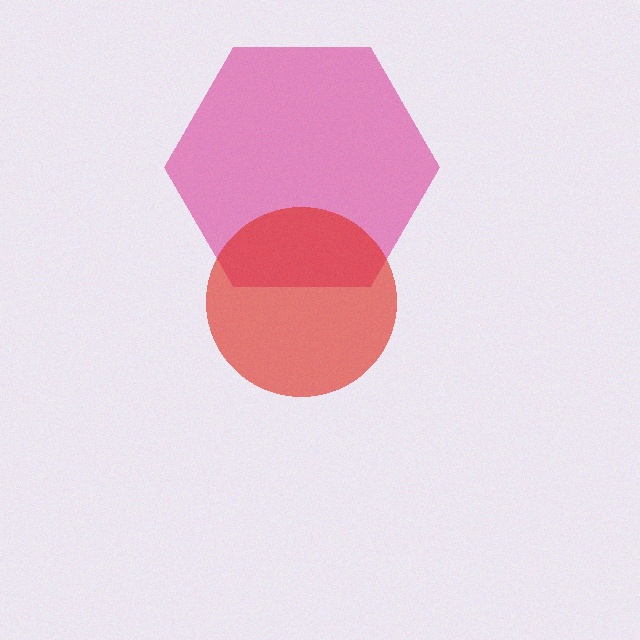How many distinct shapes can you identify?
There are 2 distinct shapes: a magenta hexagon, a red circle.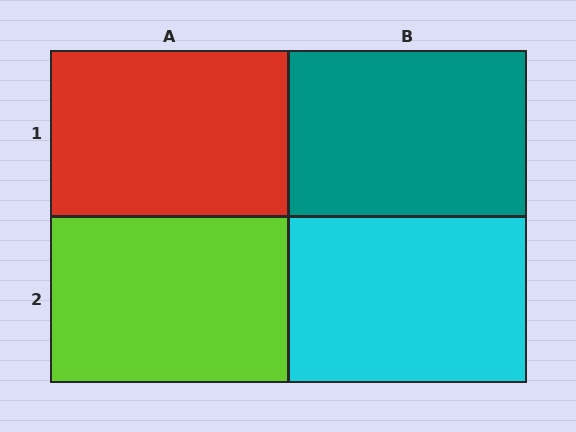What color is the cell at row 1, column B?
Teal.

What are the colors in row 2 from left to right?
Lime, cyan.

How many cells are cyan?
1 cell is cyan.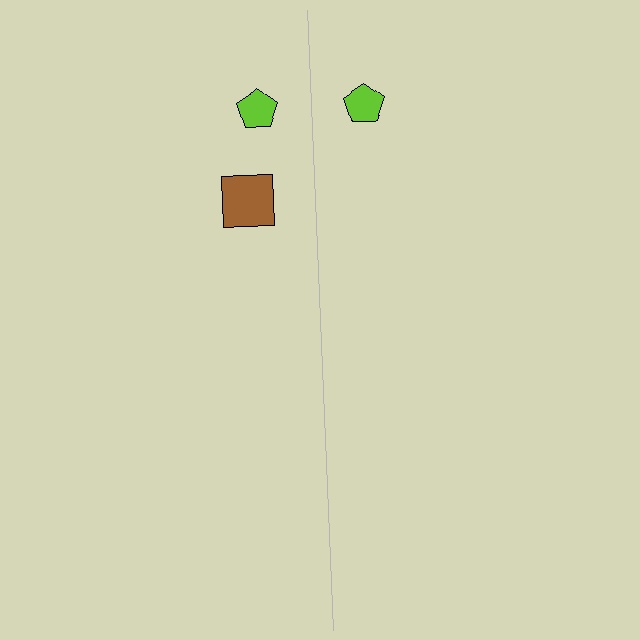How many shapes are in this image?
There are 3 shapes in this image.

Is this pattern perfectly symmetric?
No, the pattern is not perfectly symmetric. A brown square is missing from the right side.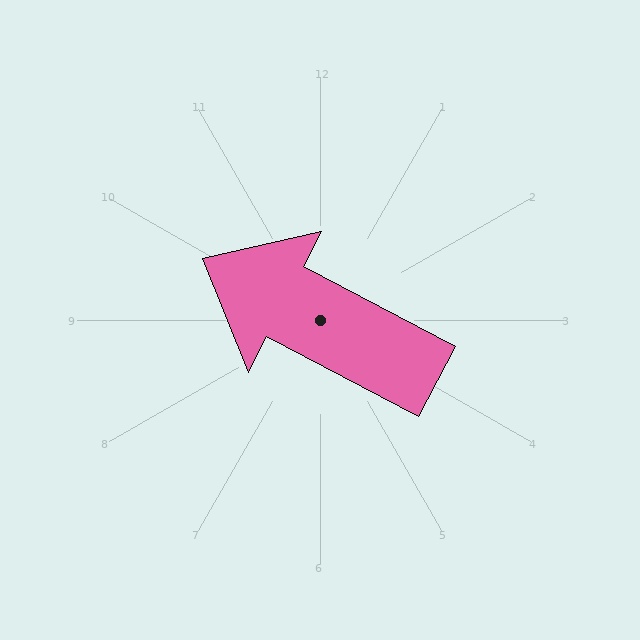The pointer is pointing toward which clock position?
Roughly 10 o'clock.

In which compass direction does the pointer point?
Northwest.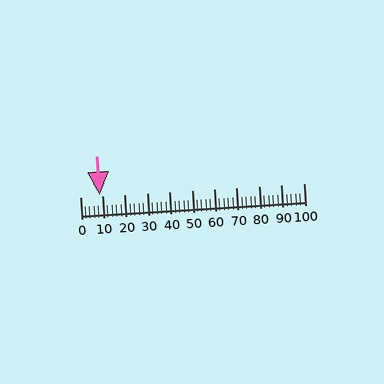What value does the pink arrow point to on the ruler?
The pink arrow points to approximately 9.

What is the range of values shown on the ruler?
The ruler shows values from 0 to 100.